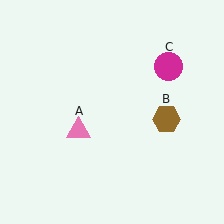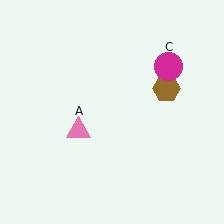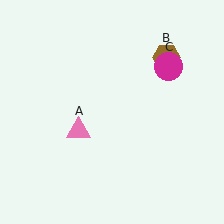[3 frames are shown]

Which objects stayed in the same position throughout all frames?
Pink triangle (object A) and magenta circle (object C) remained stationary.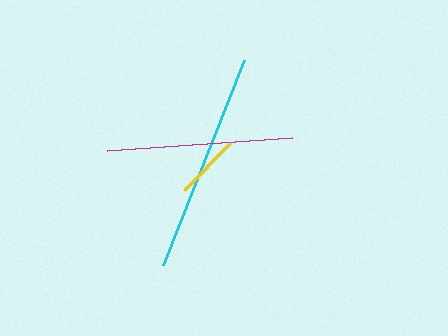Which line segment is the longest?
The cyan line is the longest at approximately 220 pixels.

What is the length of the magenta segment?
The magenta segment is approximately 185 pixels long.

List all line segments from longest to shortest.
From longest to shortest: cyan, magenta, yellow.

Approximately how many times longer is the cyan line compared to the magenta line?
The cyan line is approximately 1.2 times the length of the magenta line.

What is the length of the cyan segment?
The cyan segment is approximately 220 pixels long.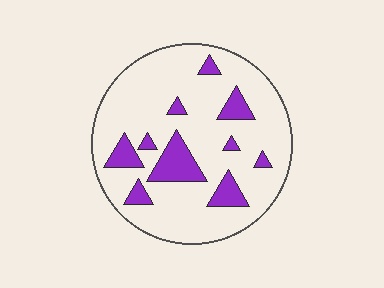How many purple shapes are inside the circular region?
10.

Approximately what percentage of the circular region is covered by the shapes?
Approximately 15%.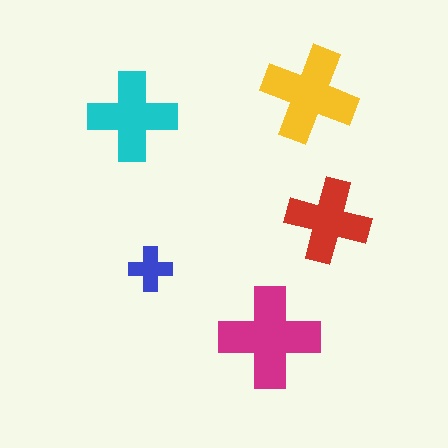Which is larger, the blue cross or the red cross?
The red one.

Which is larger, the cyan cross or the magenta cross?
The magenta one.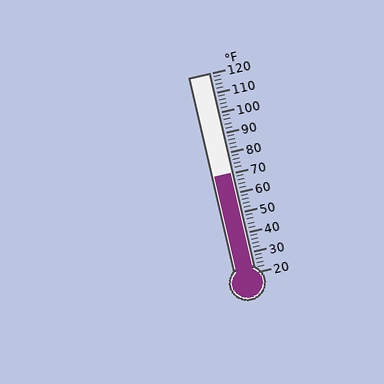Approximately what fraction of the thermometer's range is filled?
The thermometer is filled to approximately 50% of its range.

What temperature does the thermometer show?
The thermometer shows approximately 70°F.